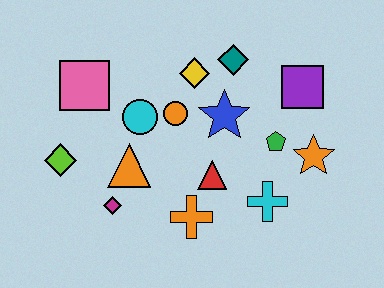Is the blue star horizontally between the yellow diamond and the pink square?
No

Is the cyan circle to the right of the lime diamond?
Yes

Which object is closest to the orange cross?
The red triangle is closest to the orange cross.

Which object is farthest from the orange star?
The lime diamond is farthest from the orange star.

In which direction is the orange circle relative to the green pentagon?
The orange circle is to the left of the green pentagon.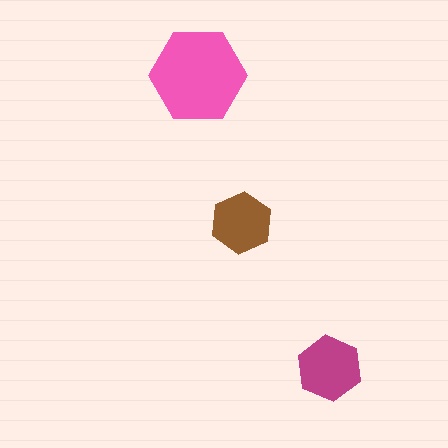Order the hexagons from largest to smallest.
the pink one, the magenta one, the brown one.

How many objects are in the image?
There are 3 objects in the image.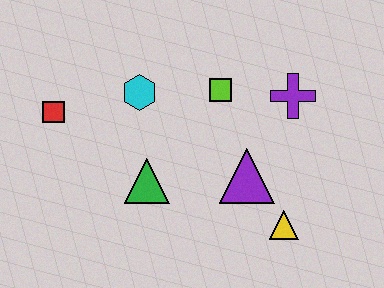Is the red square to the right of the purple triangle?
No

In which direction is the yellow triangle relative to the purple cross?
The yellow triangle is below the purple cross.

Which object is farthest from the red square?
The yellow triangle is farthest from the red square.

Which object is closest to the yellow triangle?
The purple triangle is closest to the yellow triangle.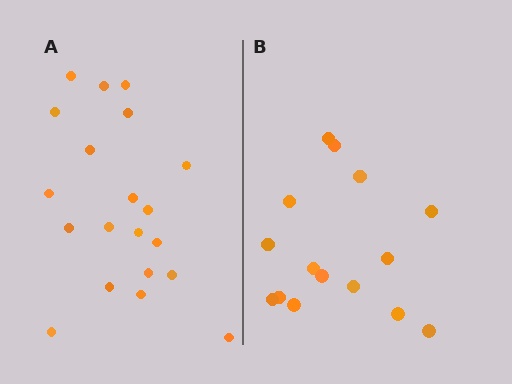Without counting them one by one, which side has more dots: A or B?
Region A (the left region) has more dots.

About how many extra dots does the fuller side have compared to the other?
Region A has about 5 more dots than region B.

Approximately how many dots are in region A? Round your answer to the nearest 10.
About 20 dots.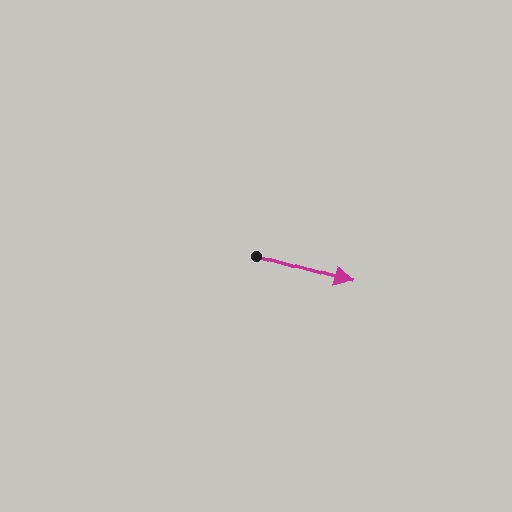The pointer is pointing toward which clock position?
Roughly 4 o'clock.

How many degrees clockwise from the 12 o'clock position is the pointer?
Approximately 106 degrees.